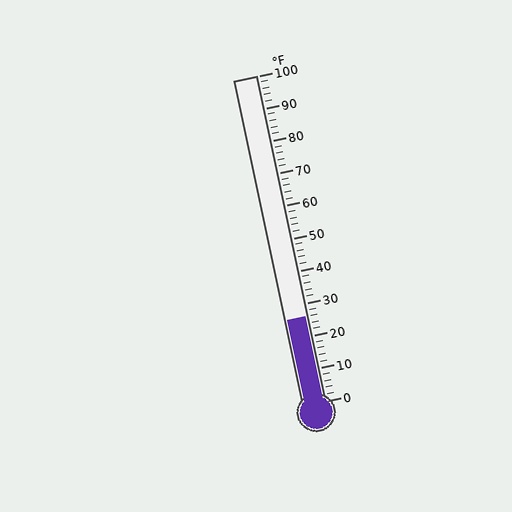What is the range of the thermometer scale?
The thermometer scale ranges from 0°F to 100°F.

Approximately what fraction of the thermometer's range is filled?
The thermometer is filled to approximately 25% of its range.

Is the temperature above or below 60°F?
The temperature is below 60°F.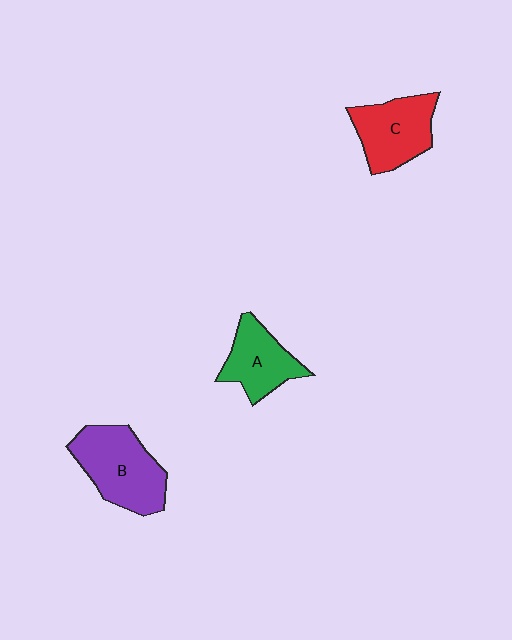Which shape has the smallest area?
Shape A (green).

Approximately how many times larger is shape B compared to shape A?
Approximately 1.4 times.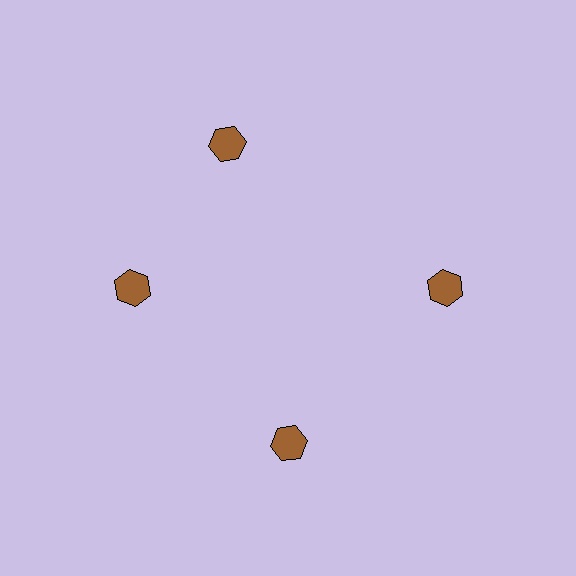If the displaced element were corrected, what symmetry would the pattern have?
It would have 4-fold rotational symmetry — the pattern would map onto itself every 90 degrees.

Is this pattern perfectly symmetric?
No. The 4 brown hexagons are arranged in a ring, but one element near the 12 o'clock position is rotated out of alignment along the ring, breaking the 4-fold rotational symmetry.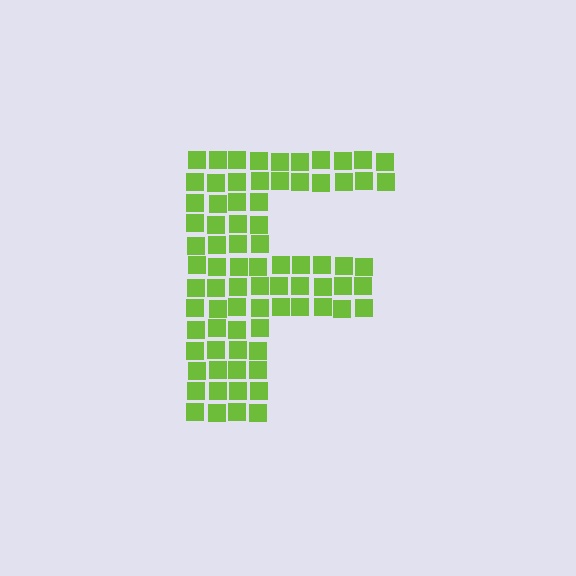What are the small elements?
The small elements are squares.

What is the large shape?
The large shape is the letter F.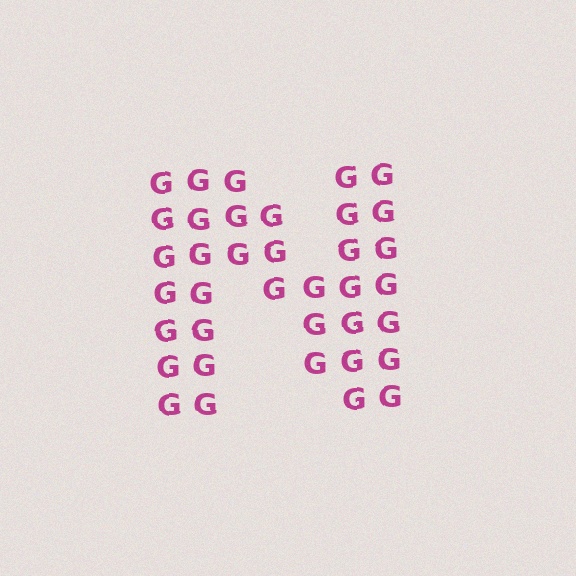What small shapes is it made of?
It is made of small letter G's.